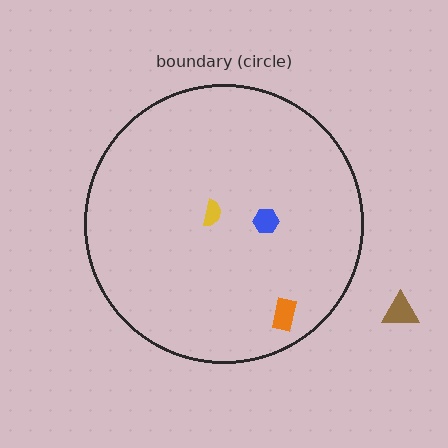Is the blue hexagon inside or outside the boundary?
Inside.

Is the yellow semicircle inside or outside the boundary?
Inside.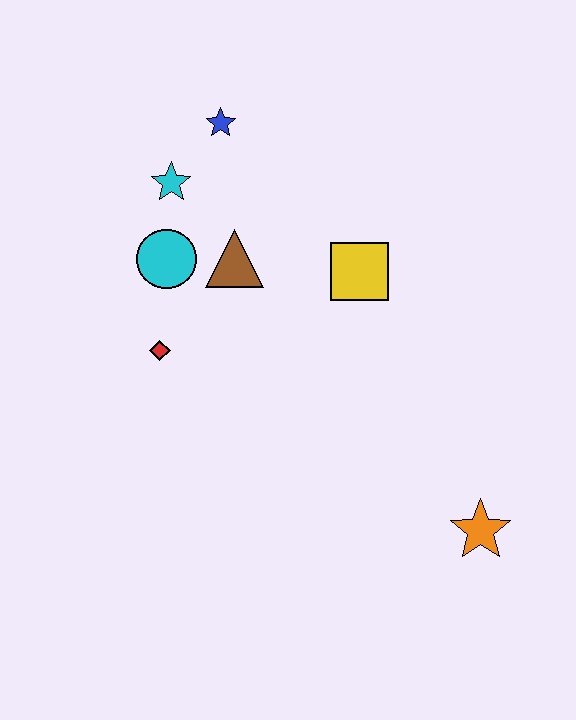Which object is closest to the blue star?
The cyan star is closest to the blue star.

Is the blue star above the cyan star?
Yes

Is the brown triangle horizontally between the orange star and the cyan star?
Yes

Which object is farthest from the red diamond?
The orange star is farthest from the red diamond.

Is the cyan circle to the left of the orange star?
Yes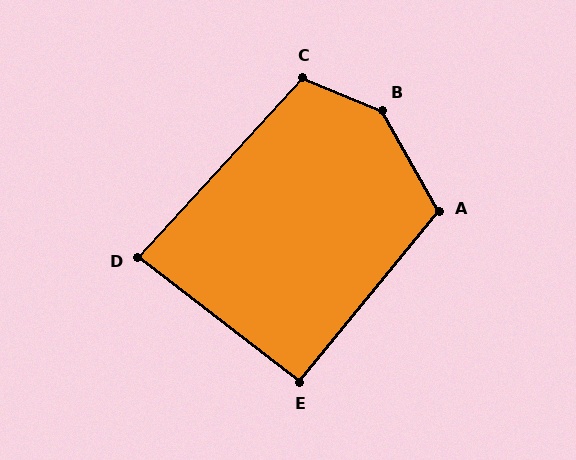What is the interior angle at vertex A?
Approximately 111 degrees (obtuse).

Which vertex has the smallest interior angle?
D, at approximately 85 degrees.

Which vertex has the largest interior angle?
B, at approximately 141 degrees.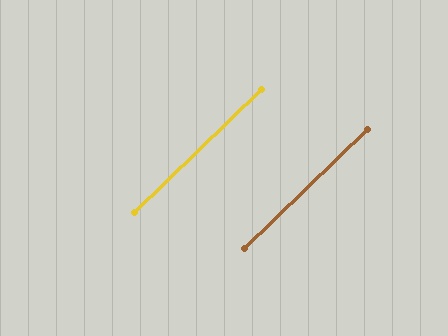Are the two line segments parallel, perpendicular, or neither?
Parallel — their directions differ by only 0.1°.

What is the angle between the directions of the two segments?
Approximately 0 degrees.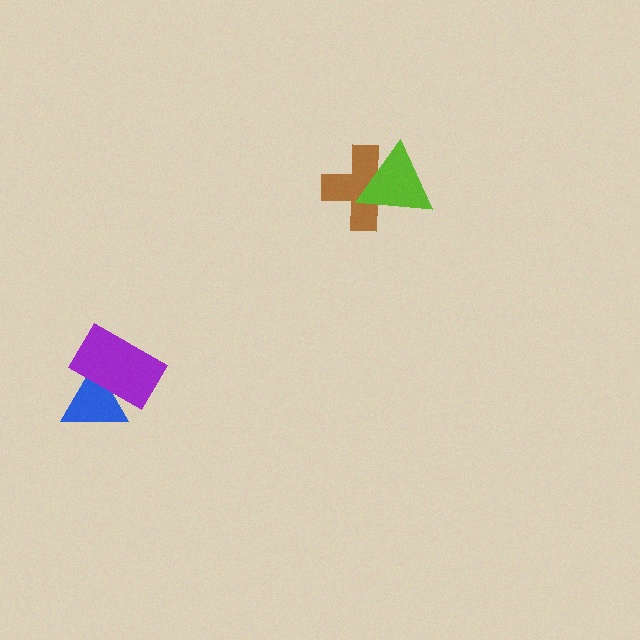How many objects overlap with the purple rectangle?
1 object overlaps with the purple rectangle.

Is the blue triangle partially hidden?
Yes, it is partially covered by another shape.